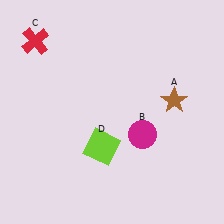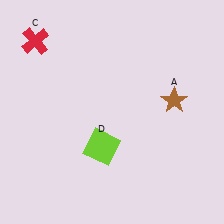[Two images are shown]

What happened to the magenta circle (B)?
The magenta circle (B) was removed in Image 2. It was in the bottom-right area of Image 1.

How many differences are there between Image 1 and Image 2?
There is 1 difference between the two images.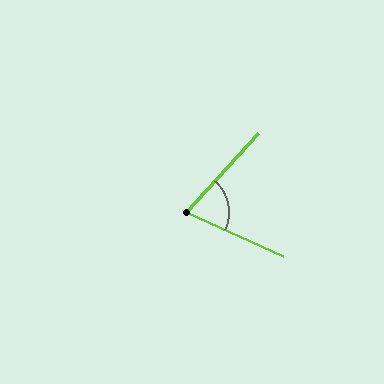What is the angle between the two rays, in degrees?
Approximately 72 degrees.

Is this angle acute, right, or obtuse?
It is acute.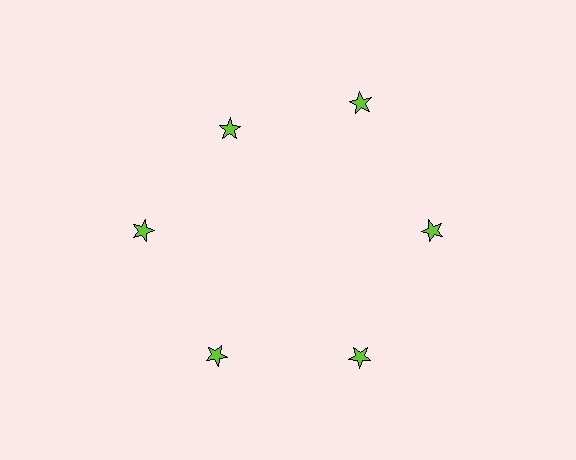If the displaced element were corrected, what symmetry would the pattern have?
It would have 6-fold rotational symmetry — the pattern would map onto itself every 60 degrees.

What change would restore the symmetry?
The symmetry would be restored by moving it outward, back onto the ring so that all 6 stars sit at equal angles and equal distance from the center.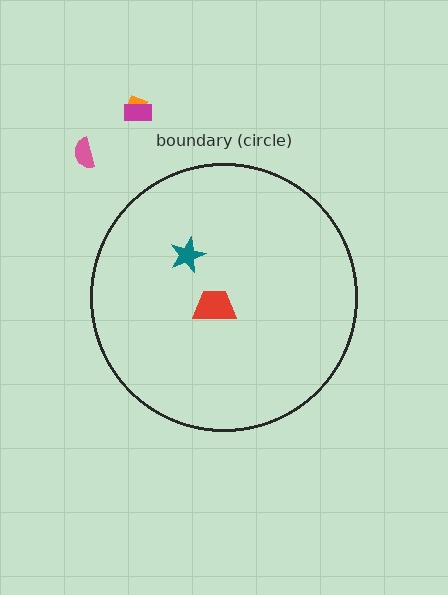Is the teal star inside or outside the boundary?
Inside.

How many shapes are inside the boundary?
2 inside, 3 outside.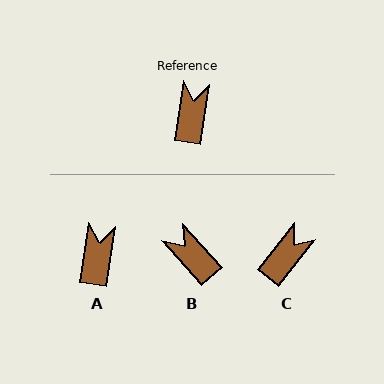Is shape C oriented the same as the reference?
No, it is off by about 29 degrees.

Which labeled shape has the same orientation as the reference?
A.